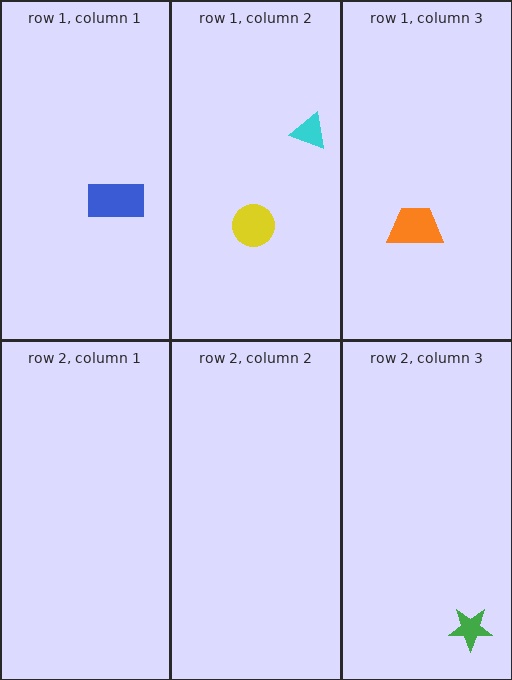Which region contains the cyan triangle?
The row 1, column 2 region.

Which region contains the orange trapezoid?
The row 1, column 3 region.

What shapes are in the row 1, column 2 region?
The yellow circle, the cyan triangle.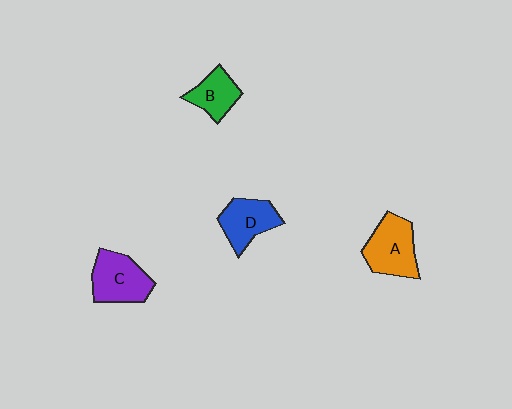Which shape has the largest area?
Shape A (orange).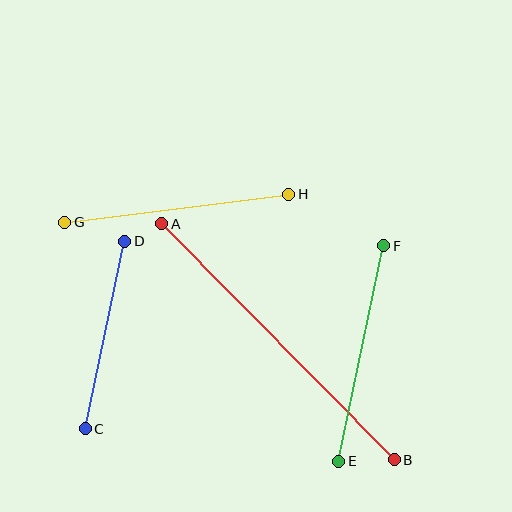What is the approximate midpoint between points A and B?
The midpoint is at approximately (278, 342) pixels.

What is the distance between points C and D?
The distance is approximately 192 pixels.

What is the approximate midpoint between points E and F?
The midpoint is at approximately (361, 354) pixels.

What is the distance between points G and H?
The distance is approximately 225 pixels.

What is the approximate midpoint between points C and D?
The midpoint is at approximately (105, 335) pixels.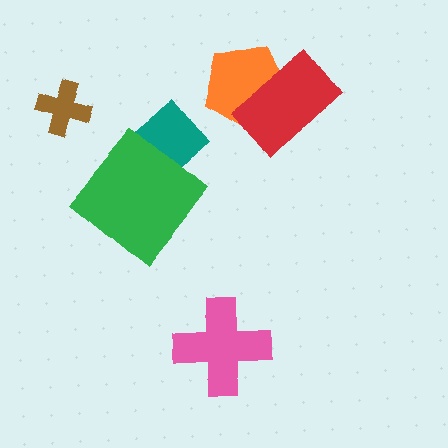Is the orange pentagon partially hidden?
Yes, it is partially covered by another shape.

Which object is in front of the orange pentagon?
The red rectangle is in front of the orange pentagon.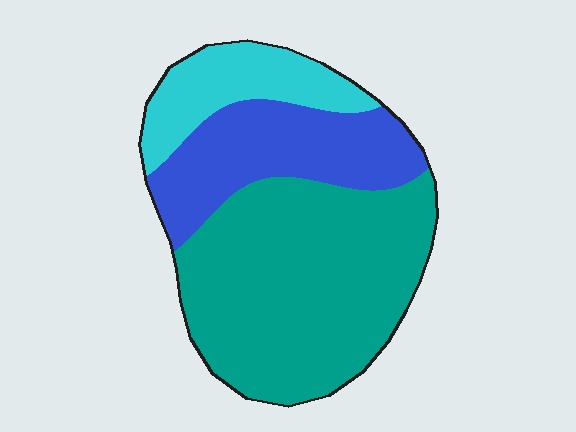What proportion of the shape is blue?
Blue takes up about one quarter (1/4) of the shape.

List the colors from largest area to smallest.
From largest to smallest: teal, blue, cyan.